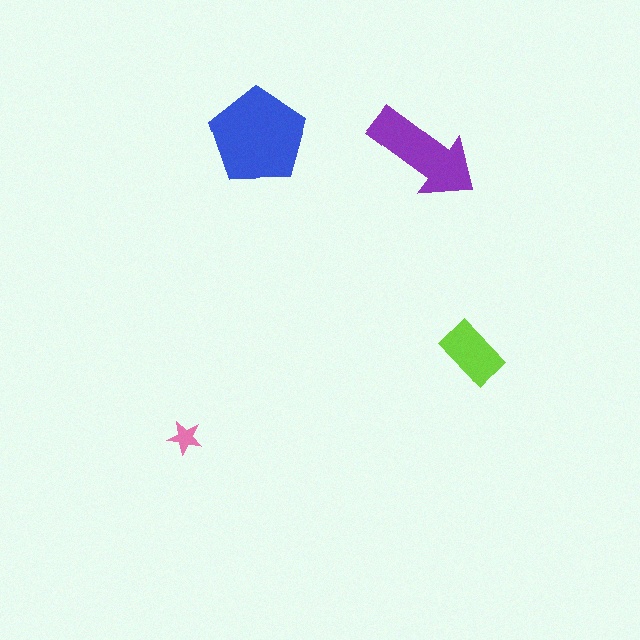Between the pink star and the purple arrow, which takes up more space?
The purple arrow.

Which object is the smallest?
The pink star.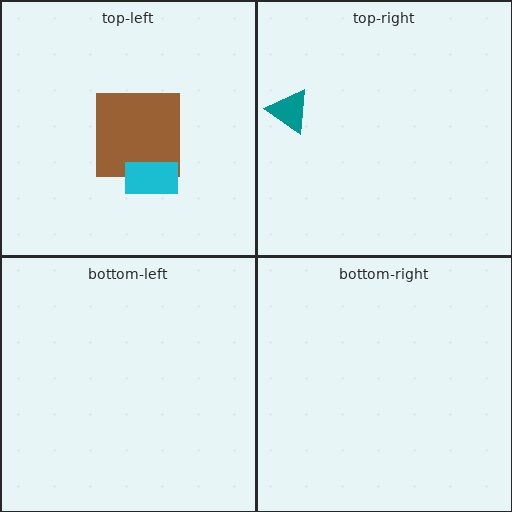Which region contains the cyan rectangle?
The top-left region.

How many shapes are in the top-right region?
1.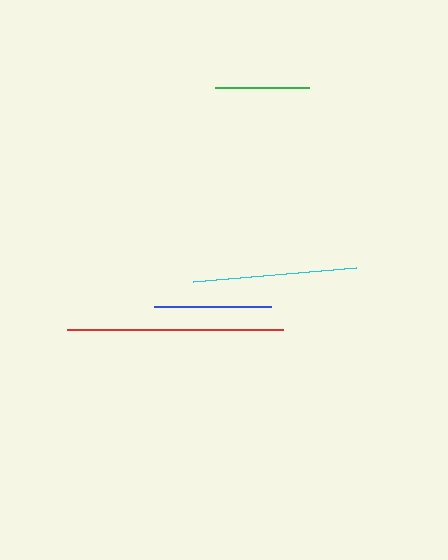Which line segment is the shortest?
The green line is the shortest at approximately 93 pixels.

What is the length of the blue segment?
The blue segment is approximately 117 pixels long.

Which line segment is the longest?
The red line is the longest at approximately 216 pixels.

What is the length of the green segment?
The green segment is approximately 93 pixels long.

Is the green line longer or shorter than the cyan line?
The cyan line is longer than the green line.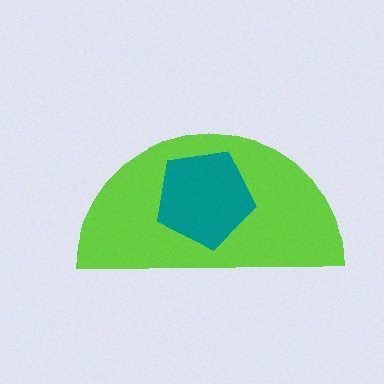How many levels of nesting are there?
2.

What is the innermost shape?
The teal pentagon.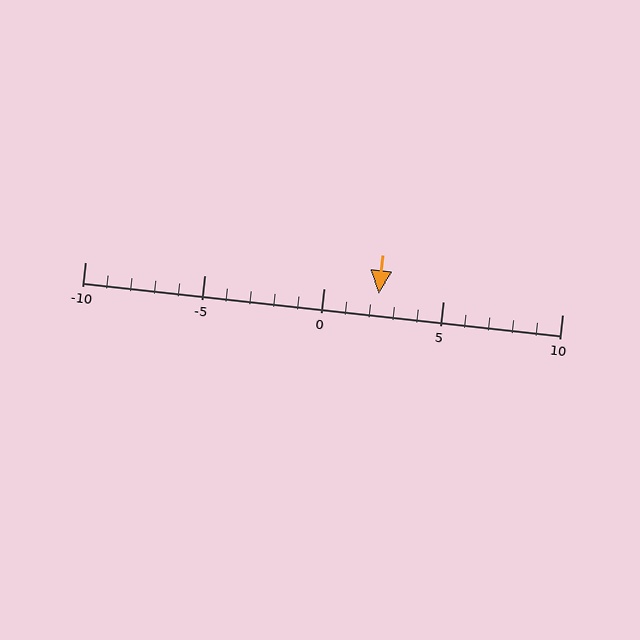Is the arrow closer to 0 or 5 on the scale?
The arrow is closer to 0.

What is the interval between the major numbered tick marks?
The major tick marks are spaced 5 units apart.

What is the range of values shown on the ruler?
The ruler shows values from -10 to 10.